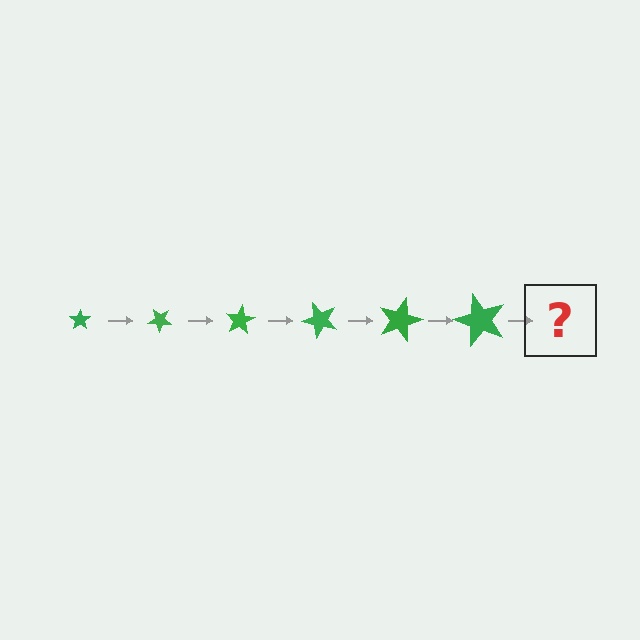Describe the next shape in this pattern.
It should be a star, larger than the previous one and rotated 240 degrees from the start.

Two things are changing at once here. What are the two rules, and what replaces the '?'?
The two rules are that the star grows larger each step and it rotates 40 degrees each step. The '?' should be a star, larger than the previous one and rotated 240 degrees from the start.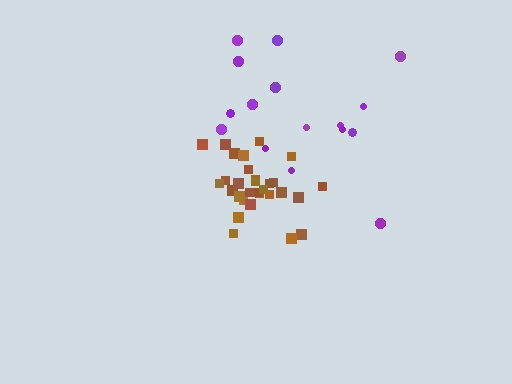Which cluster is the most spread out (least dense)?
Purple.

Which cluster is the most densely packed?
Brown.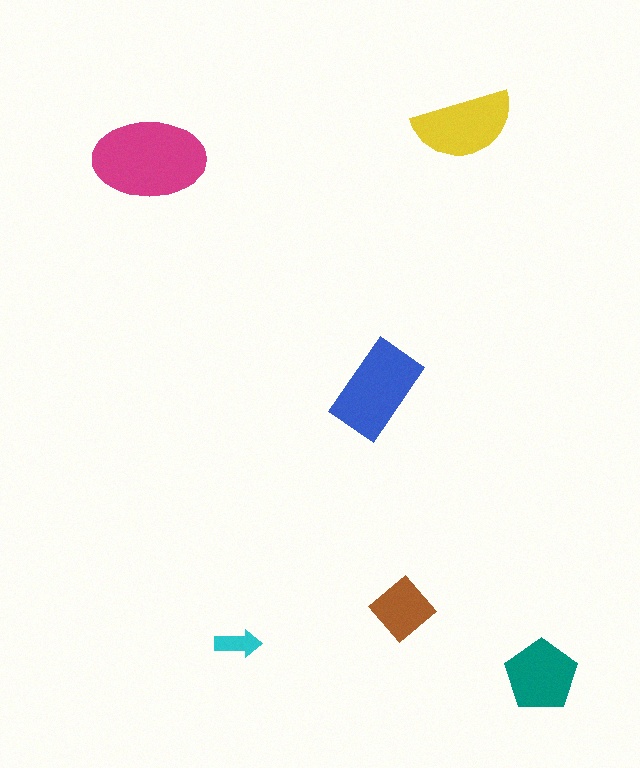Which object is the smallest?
The cyan arrow.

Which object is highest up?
The yellow semicircle is topmost.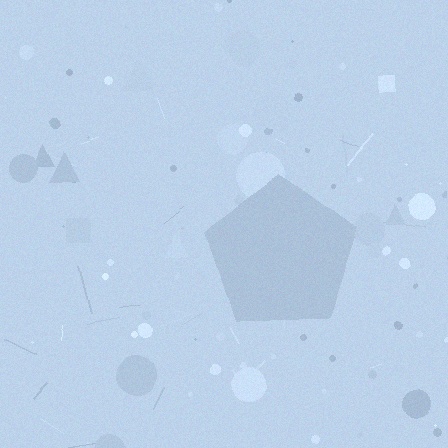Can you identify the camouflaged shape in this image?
The camouflaged shape is a pentagon.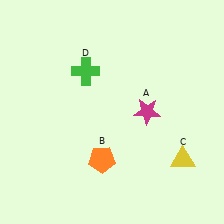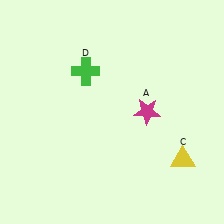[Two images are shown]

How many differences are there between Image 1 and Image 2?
There is 1 difference between the two images.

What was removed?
The orange pentagon (B) was removed in Image 2.